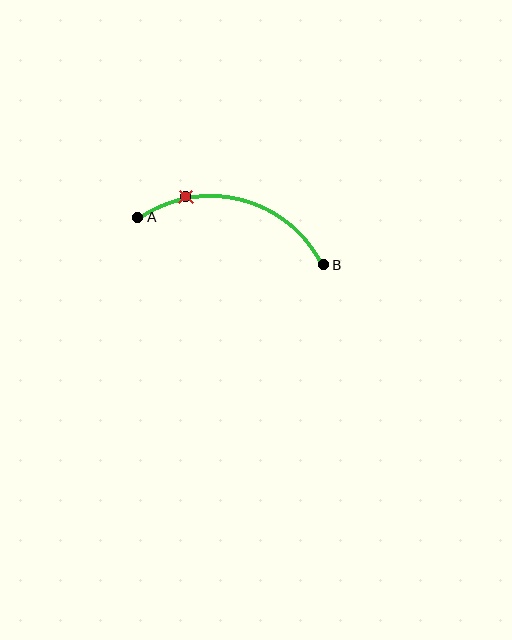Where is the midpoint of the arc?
The arc midpoint is the point on the curve farthest from the straight line joining A and B. It sits above that line.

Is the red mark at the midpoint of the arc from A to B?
No. The red mark lies on the arc but is closer to endpoint A. The arc midpoint would be at the point on the curve equidistant along the arc from both A and B.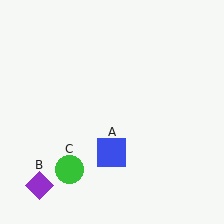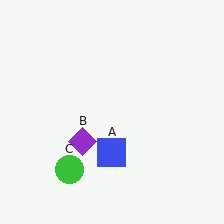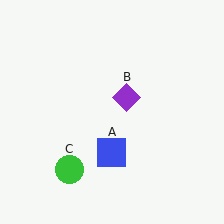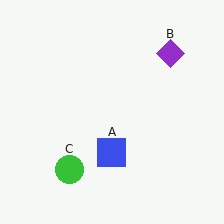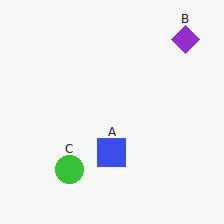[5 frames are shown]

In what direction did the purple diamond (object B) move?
The purple diamond (object B) moved up and to the right.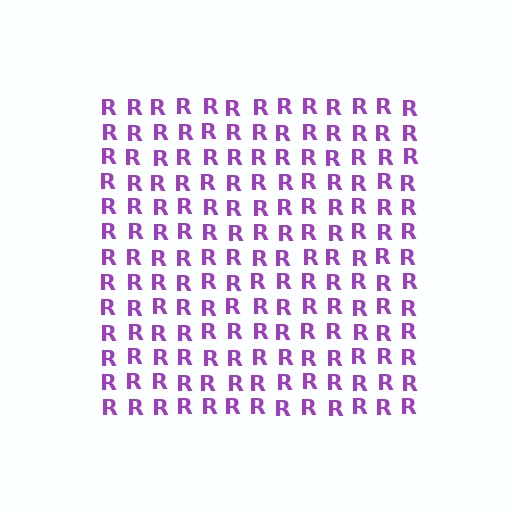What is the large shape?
The large shape is a square.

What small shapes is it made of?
It is made of small letter R's.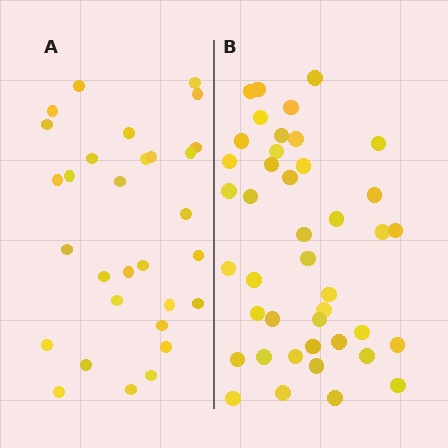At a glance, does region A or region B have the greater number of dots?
Region B (the right region) has more dots.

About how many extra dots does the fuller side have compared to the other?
Region B has roughly 12 or so more dots than region A.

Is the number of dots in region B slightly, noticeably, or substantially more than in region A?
Region B has noticeably more, but not dramatically so. The ratio is roughly 1.4 to 1.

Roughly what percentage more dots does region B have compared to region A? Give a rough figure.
About 40% more.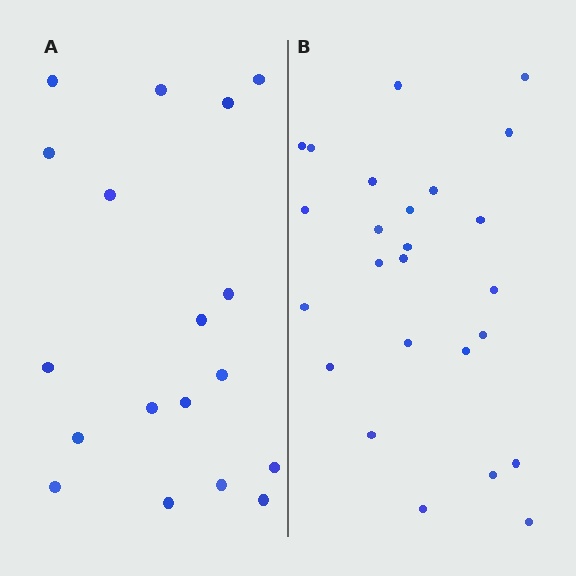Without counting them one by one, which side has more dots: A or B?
Region B (the right region) has more dots.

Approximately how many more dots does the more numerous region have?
Region B has roughly 8 or so more dots than region A.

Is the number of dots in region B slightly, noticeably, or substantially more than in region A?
Region B has noticeably more, but not dramatically so. The ratio is roughly 1.4 to 1.